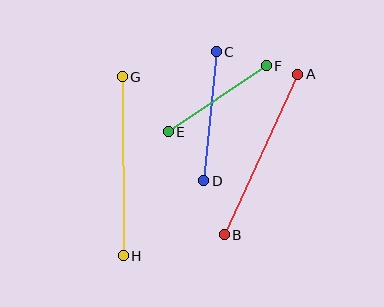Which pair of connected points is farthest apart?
Points G and H are farthest apart.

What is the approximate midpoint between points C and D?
The midpoint is at approximately (210, 116) pixels.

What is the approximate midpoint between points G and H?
The midpoint is at approximately (123, 166) pixels.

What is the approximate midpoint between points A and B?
The midpoint is at approximately (261, 154) pixels.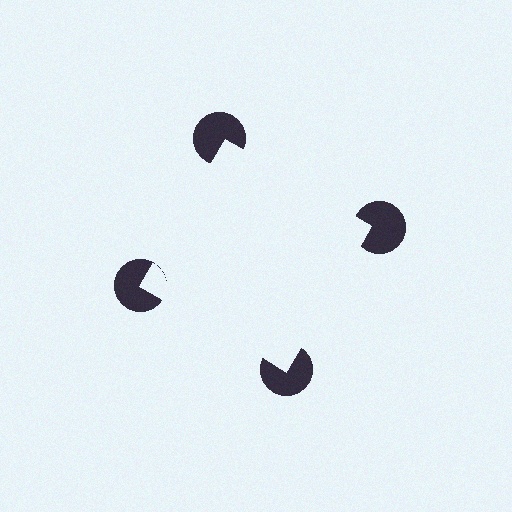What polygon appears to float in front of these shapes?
An illusory square — its edges are inferred from the aligned wedge cuts in the pac-man discs, not physically drawn.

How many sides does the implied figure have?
4 sides.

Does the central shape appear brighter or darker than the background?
It typically appears slightly brighter than the background, even though no actual brightness change is drawn.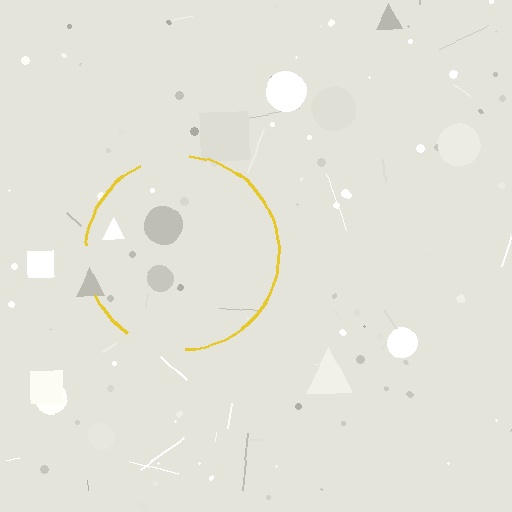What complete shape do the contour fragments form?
The contour fragments form a circle.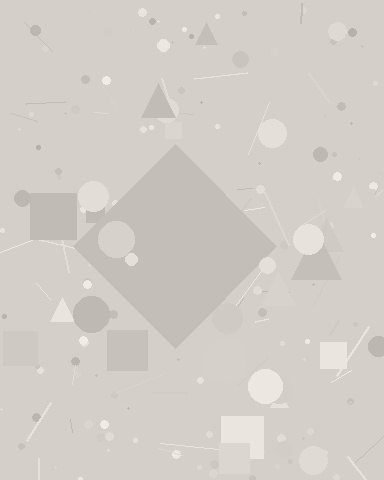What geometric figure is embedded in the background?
A diamond is embedded in the background.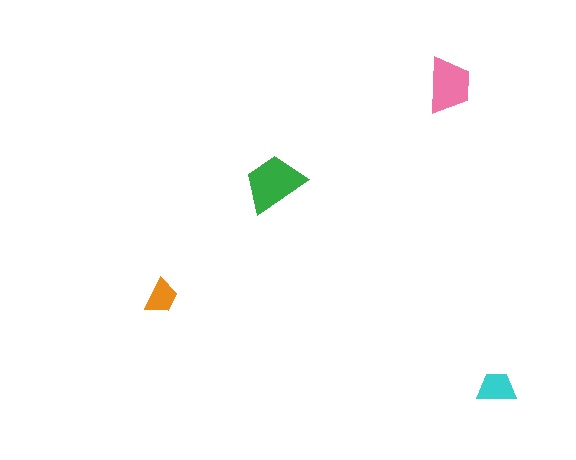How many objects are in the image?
There are 4 objects in the image.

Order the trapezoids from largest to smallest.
the green one, the pink one, the cyan one, the orange one.